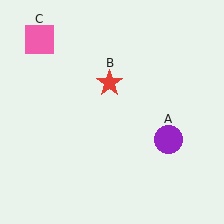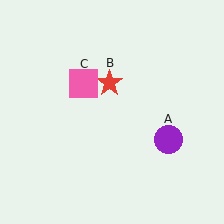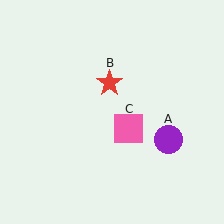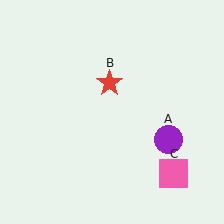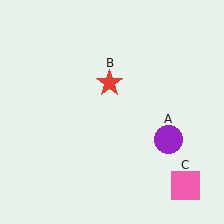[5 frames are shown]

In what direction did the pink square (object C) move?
The pink square (object C) moved down and to the right.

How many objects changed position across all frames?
1 object changed position: pink square (object C).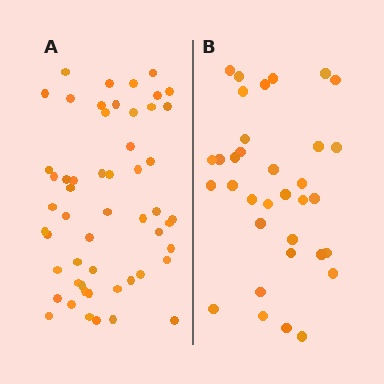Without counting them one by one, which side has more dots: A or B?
Region A (the left region) has more dots.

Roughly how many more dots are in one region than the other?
Region A has approximately 20 more dots than region B.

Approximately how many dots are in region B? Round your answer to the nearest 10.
About 30 dots. (The exact count is 34, which rounds to 30.)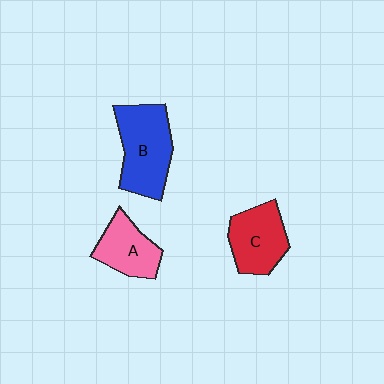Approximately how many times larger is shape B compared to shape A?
Approximately 1.5 times.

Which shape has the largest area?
Shape B (blue).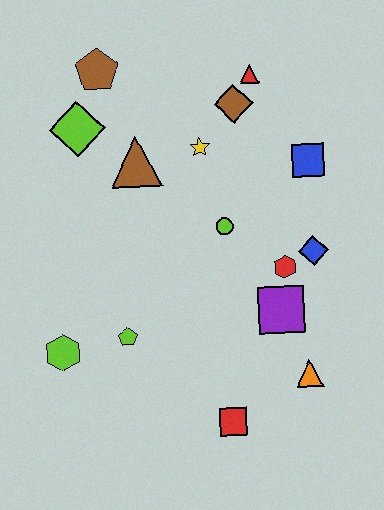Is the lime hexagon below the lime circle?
Yes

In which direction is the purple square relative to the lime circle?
The purple square is below the lime circle.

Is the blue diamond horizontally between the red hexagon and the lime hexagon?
No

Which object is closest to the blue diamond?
The red hexagon is closest to the blue diamond.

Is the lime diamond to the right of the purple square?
No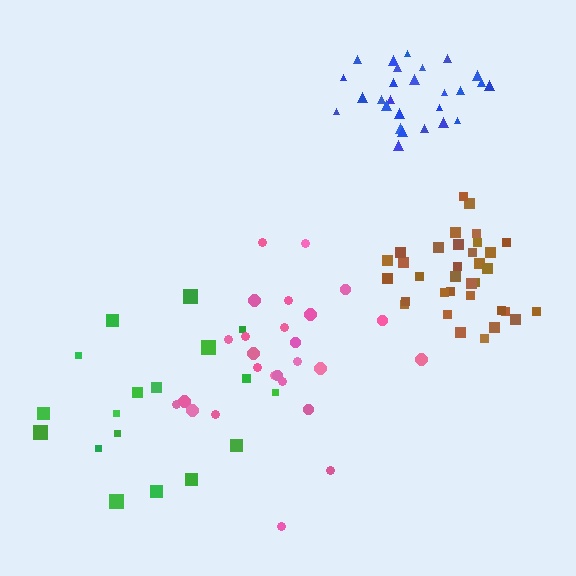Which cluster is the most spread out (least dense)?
Green.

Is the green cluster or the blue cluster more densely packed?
Blue.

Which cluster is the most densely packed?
Blue.